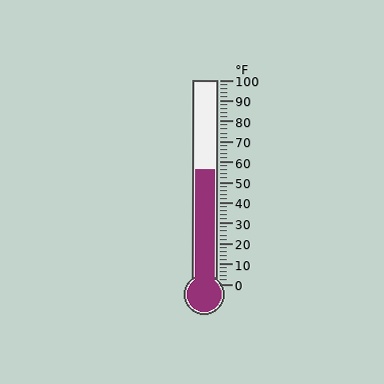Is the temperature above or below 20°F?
The temperature is above 20°F.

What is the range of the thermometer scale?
The thermometer scale ranges from 0°F to 100°F.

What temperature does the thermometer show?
The thermometer shows approximately 56°F.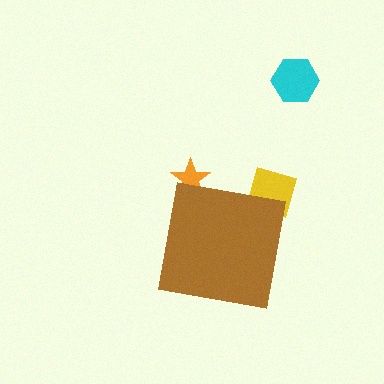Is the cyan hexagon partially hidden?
No, the cyan hexagon is fully visible.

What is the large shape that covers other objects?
A brown square.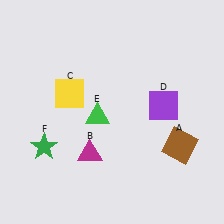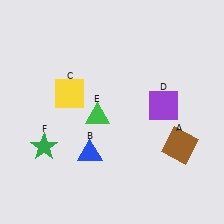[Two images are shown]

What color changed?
The triangle (B) changed from magenta in Image 1 to blue in Image 2.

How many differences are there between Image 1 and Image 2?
There is 1 difference between the two images.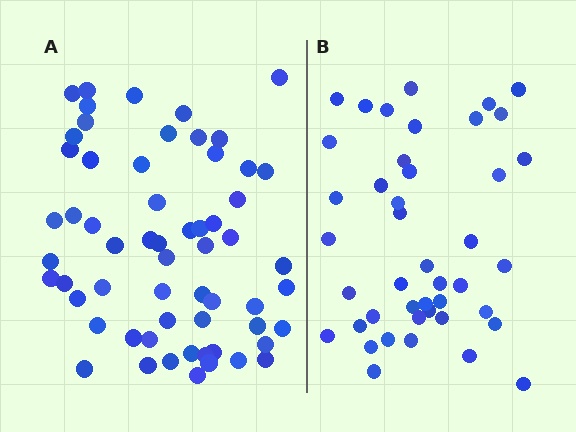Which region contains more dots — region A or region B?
Region A (the left region) has more dots.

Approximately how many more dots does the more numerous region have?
Region A has approximately 15 more dots than region B.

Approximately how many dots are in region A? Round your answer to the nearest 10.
About 60 dots.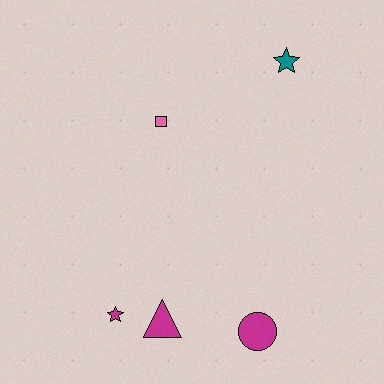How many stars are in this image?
There are 2 stars.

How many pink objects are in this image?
There is 1 pink object.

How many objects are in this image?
There are 5 objects.